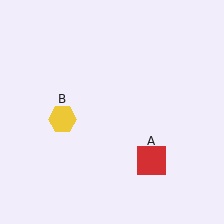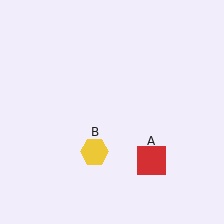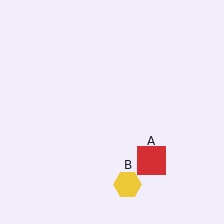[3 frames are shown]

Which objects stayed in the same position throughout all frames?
Red square (object A) remained stationary.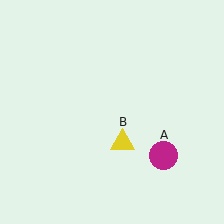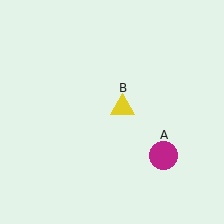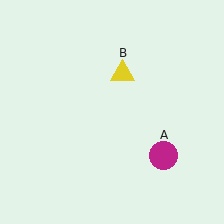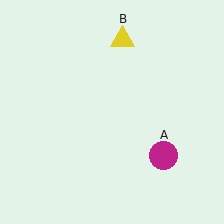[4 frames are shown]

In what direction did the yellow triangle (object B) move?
The yellow triangle (object B) moved up.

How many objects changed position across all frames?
1 object changed position: yellow triangle (object B).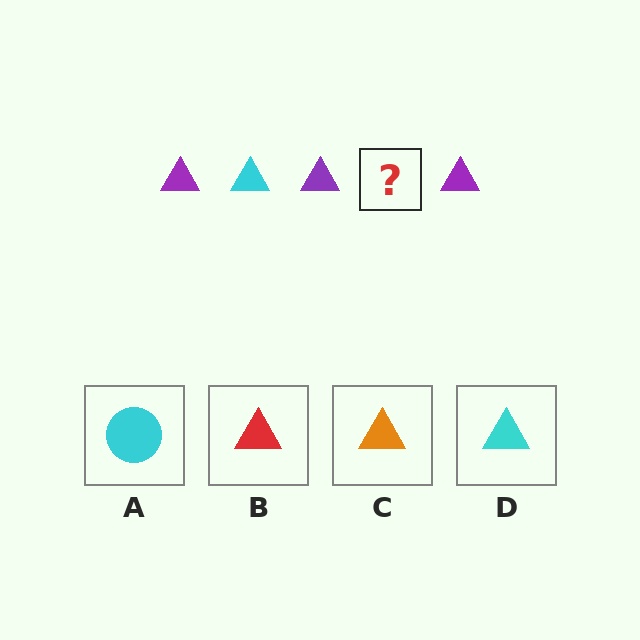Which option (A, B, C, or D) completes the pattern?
D.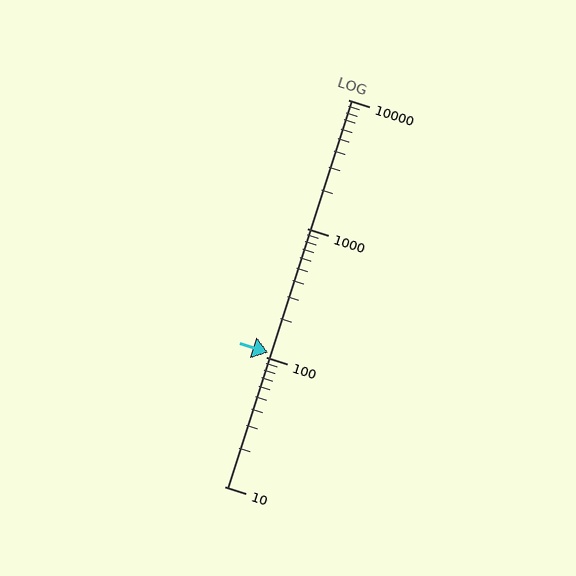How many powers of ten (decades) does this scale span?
The scale spans 3 decades, from 10 to 10000.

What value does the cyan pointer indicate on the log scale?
The pointer indicates approximately 110.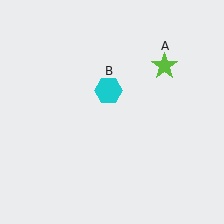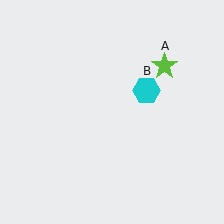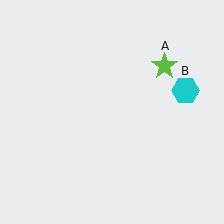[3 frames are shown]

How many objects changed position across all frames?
1 object changed position: cyan hexagon (object B).